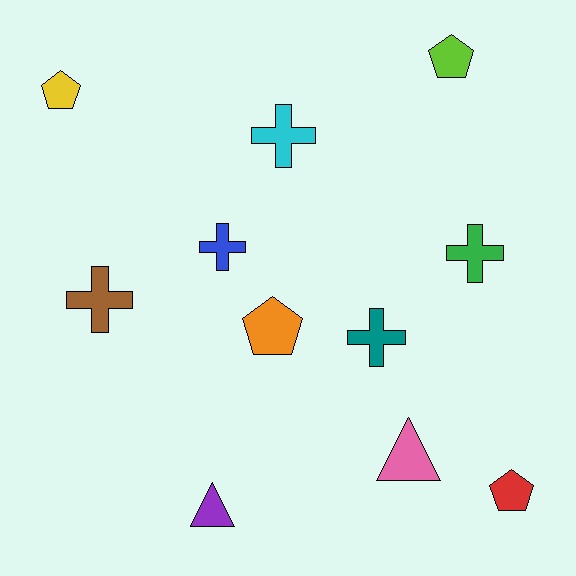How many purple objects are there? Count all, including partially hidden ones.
There is 1 purple object.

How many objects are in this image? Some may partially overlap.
There are 11 objects.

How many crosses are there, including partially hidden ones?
There are 5 crosses.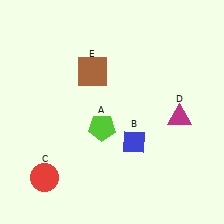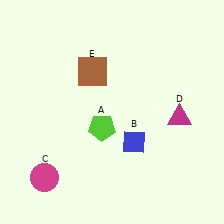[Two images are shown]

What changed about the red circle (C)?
In Image 1, C is red. In Image 2, it changed to magenta.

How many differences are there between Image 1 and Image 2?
There is 1 difference between the two images.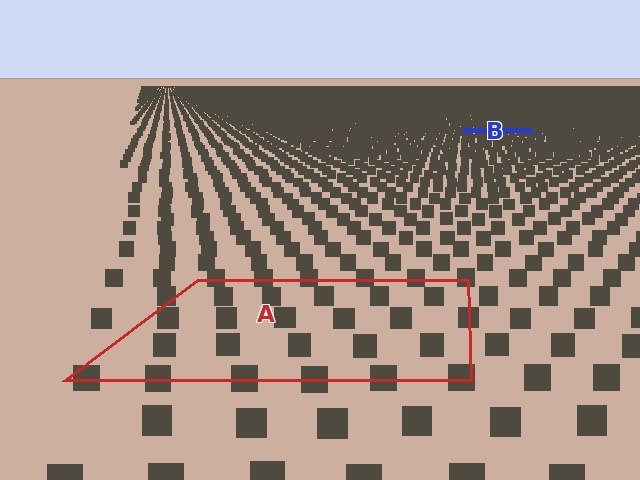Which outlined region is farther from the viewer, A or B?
Region B is farther from the viewer — the texture elements inside it appear smaller and more densely packed.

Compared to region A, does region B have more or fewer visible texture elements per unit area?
Region B has more texture elements per unit area — they are packed more densely because it is farther away.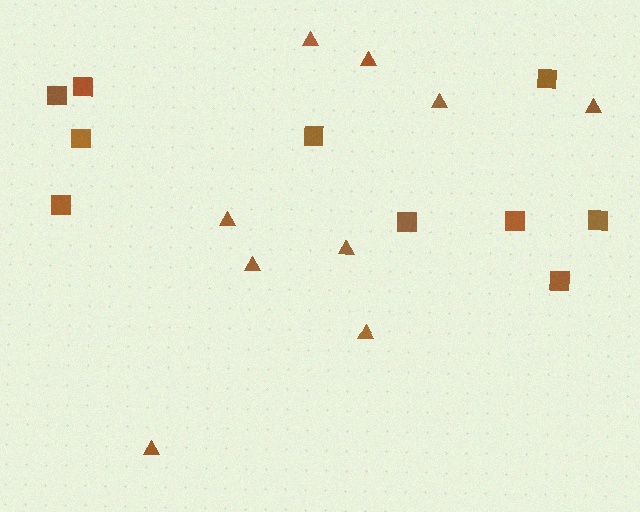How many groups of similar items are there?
There are 2 groups: one group of triangles (9) and one group of squares (10).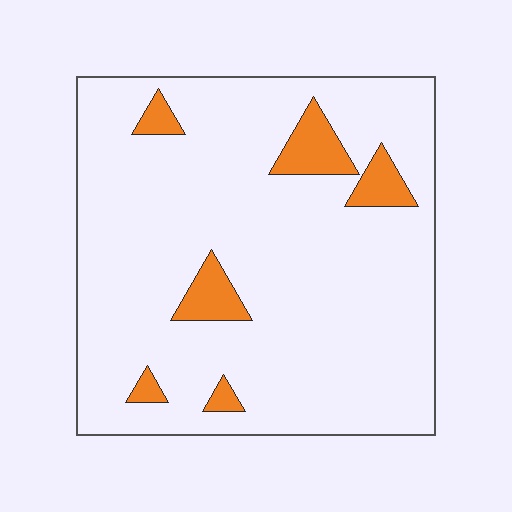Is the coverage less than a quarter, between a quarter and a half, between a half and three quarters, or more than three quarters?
Less than a quarter.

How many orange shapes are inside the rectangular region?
6.